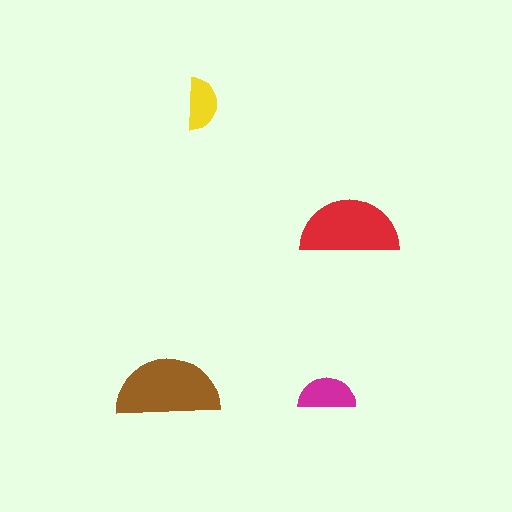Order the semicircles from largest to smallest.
the brown one, the red one, the magenta one, the yellow one.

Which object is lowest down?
The magenta semicircle is bottommost.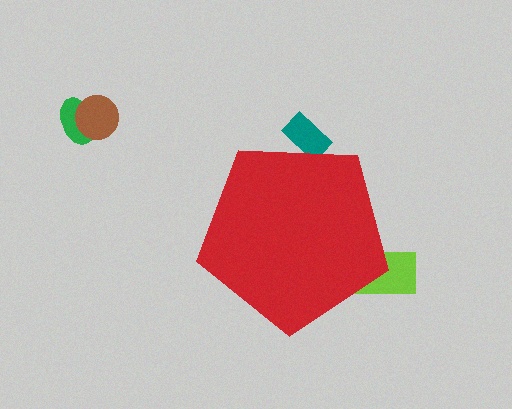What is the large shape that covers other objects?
A red pentagon.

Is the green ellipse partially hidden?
No, the green ellipse is fully visible.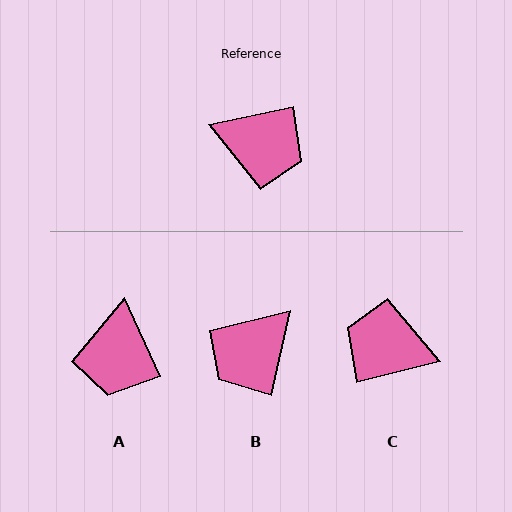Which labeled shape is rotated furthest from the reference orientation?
C, about 179 degrees away.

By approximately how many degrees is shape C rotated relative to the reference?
Approximately 179 degrees clockwise.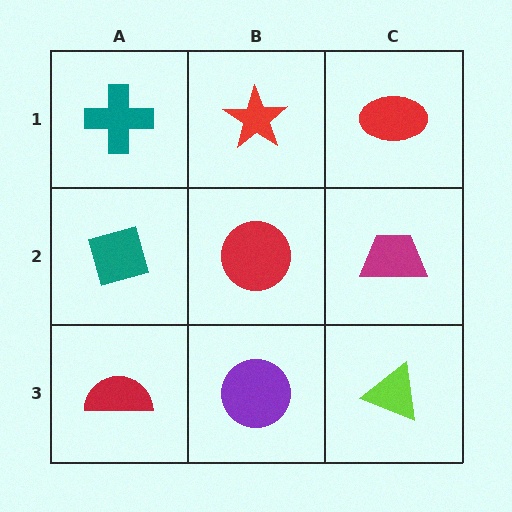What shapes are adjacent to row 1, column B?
A red circle (row 2, column B), a teal cross (row 1, column A), a red ellipse (row 1, column C).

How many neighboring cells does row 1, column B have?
3.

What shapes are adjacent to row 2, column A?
A teal cross (row 1, column A), a red semicircle (row 3, column A), a red circle (row 2, column B).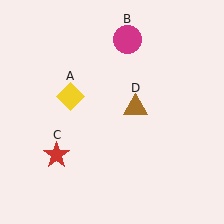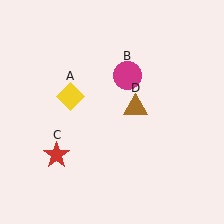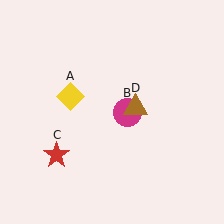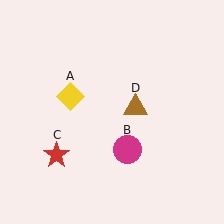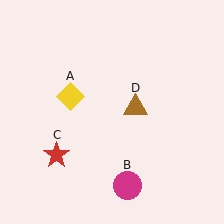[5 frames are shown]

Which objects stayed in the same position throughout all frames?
Yellow diamond (object A) and red star (object C) and brown triangle (object D) remained stationary.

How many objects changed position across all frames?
1 object changed position: magenta circle (object B).